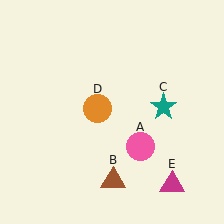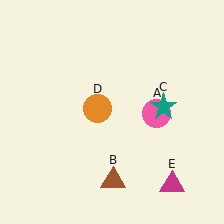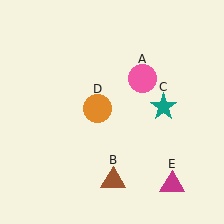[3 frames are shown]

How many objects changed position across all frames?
1 object changed position: pink circle (object A).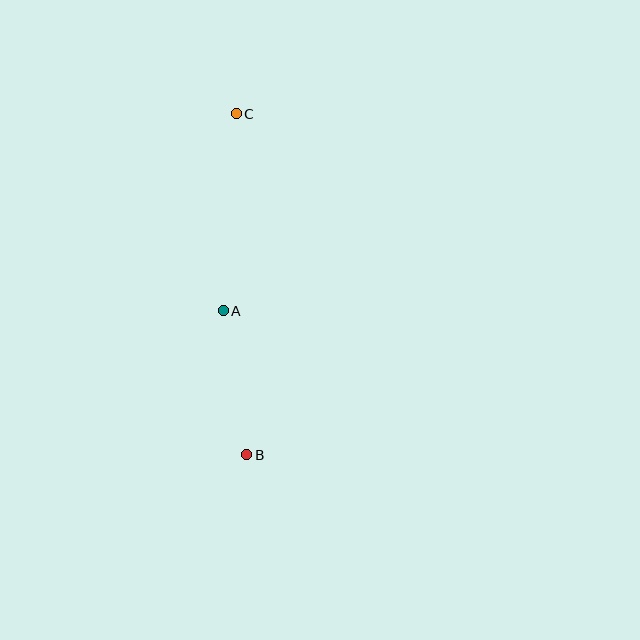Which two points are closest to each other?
Points A and B are closest to each other.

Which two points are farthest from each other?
Points B and C are farthest from each other.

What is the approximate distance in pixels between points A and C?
The distance between A and C is approximately 197 pixels.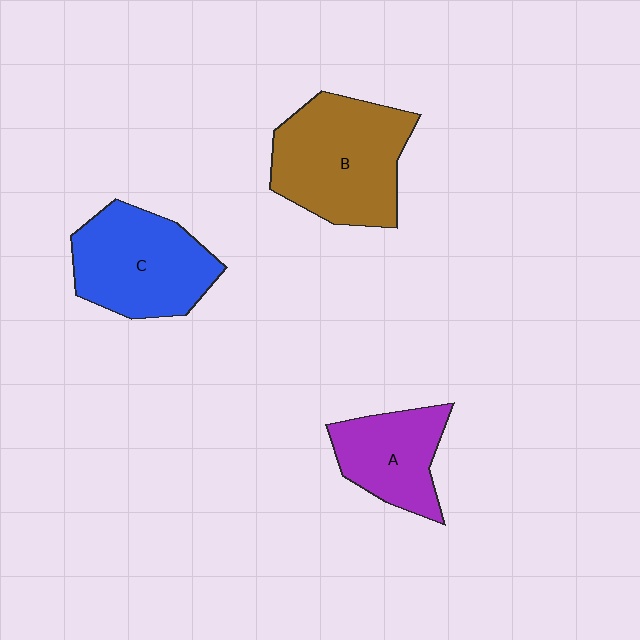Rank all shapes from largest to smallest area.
From largest to smallest: B (brown), C (blue), A (purple).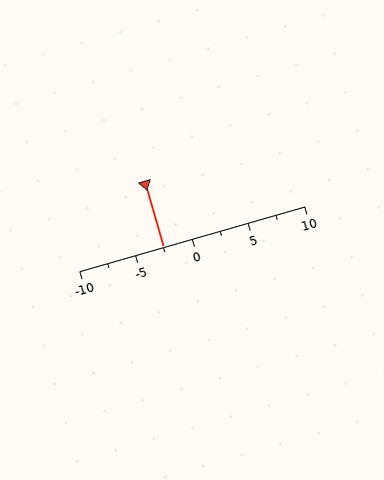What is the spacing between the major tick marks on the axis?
The major ticks are spaced 5 apart.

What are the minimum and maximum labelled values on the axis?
The axis runs from -10 to 10.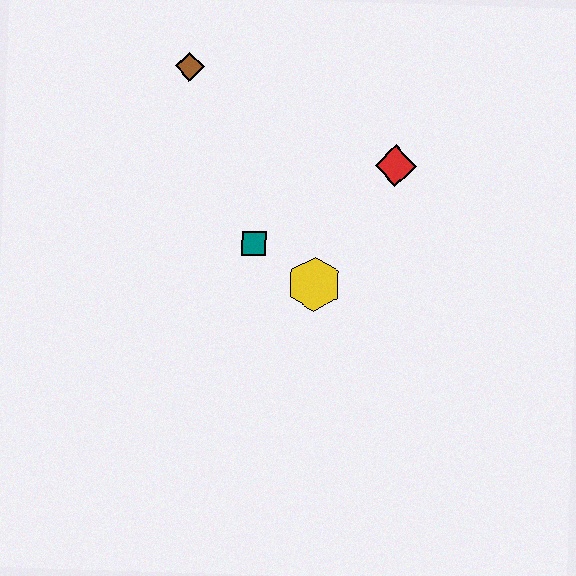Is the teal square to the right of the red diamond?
No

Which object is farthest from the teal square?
The brown diamond is farthest from the teal square.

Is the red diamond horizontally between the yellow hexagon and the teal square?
No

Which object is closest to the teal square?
The yellow hexagon is closest to the teal square.